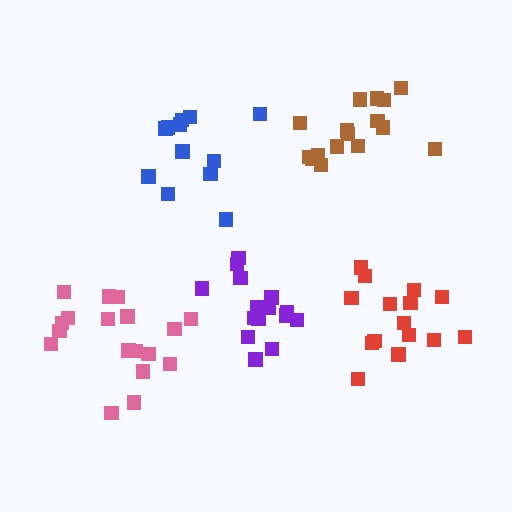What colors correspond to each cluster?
The clusters are colored: blue, red, pink, brown, purple.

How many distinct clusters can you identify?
There are 5 distinct clusters.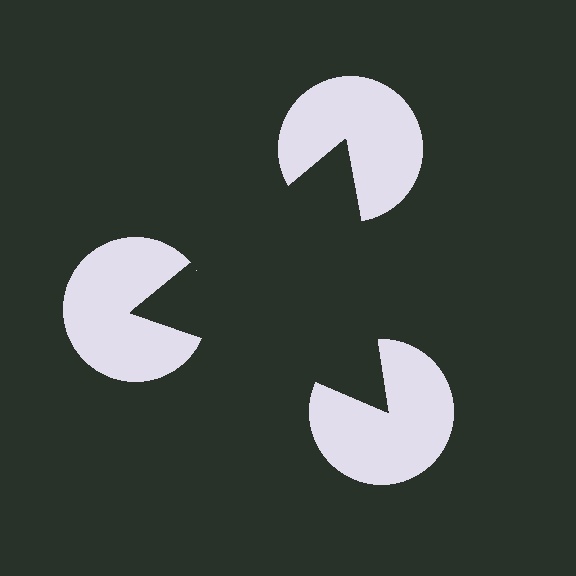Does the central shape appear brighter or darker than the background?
It typically appears slightly darker than the background, even though no actual brightness change is drawn.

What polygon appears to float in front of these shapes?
An illusory triangle — its edges are inferred from the aligned wedge cuts in the pac-man discs, not physically drawn.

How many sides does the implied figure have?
3 sides.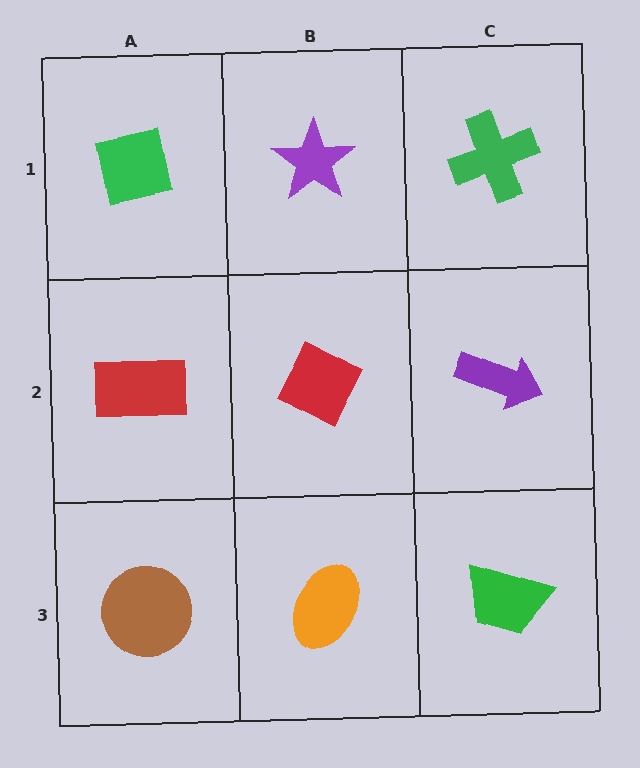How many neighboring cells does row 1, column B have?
3.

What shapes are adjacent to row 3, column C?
A purple arrow (row 2, column C), an orange ellipse (row 3, column B).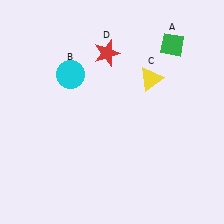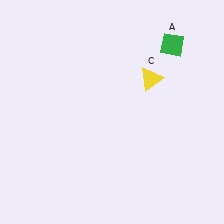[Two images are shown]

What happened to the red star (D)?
The red star (D) was removed in Image 2. It was in the top-left area of Image 1.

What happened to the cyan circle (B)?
The cyan circle (B) was removed in Image 2. It was in the top-left area of Image 1.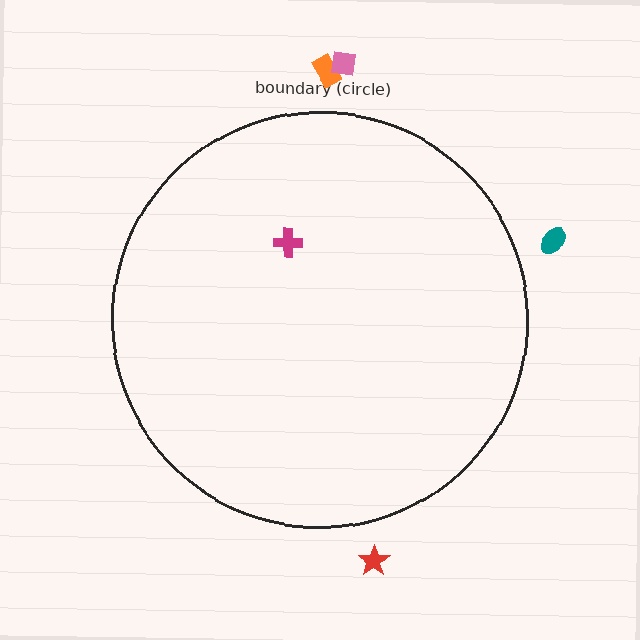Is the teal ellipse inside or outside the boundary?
Outside.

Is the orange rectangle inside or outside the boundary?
Outside.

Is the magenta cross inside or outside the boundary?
Inside.